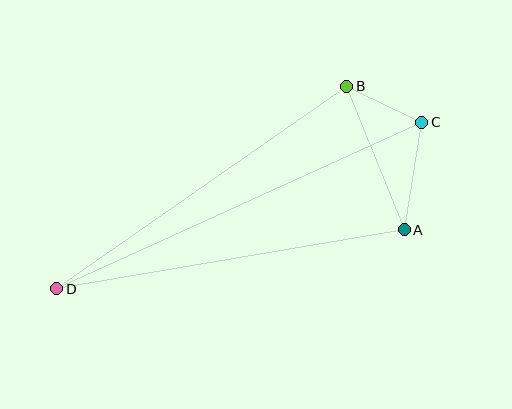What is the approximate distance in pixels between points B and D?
The distance between B and D is approximately 354 pixels.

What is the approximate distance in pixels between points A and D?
The distance between A and D is approximately 353 pixels.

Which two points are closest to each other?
Points B and C are closest to each other.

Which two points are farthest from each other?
Points C and D are farthest from each other.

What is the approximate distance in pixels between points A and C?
The distance between A and C is approximately 109 pixels.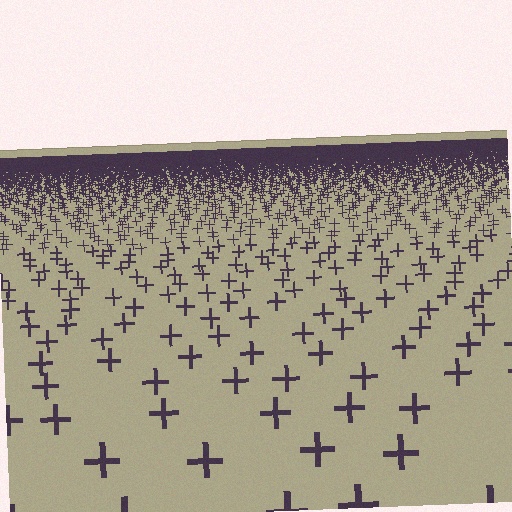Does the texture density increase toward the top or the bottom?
Density increases toward the top.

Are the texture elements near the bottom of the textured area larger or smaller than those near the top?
Larger. Near the bottom, elements are closer to the viewer and appear at a bigger on-screen size.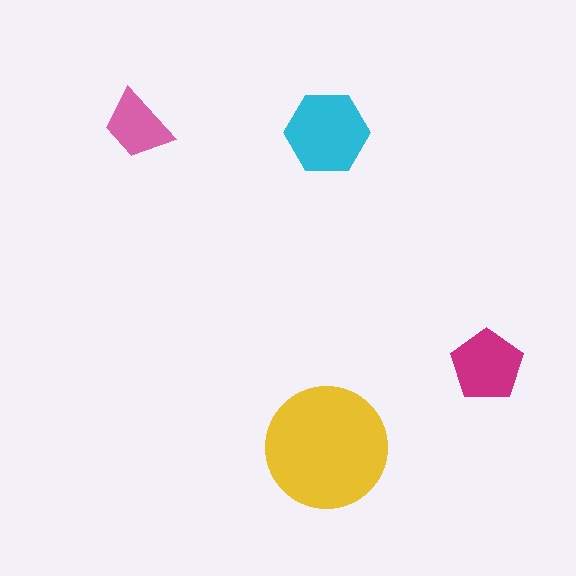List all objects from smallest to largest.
The pink trapezoid, the magenta pentagon, the cyan hexagon, the yellow circle.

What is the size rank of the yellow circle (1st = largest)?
1st.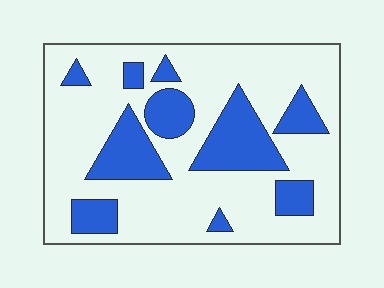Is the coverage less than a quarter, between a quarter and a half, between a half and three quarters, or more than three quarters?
Between a quarter and a half.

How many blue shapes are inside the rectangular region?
10.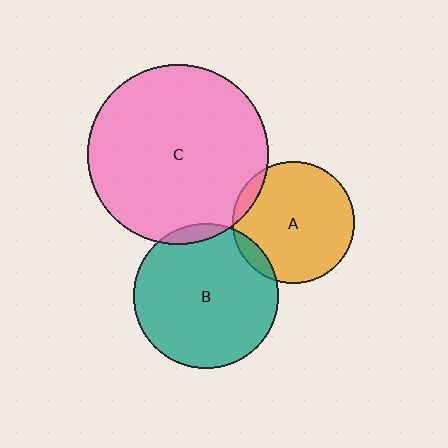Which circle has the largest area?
Circle C (pink).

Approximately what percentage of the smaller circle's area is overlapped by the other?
Approximately 5%.